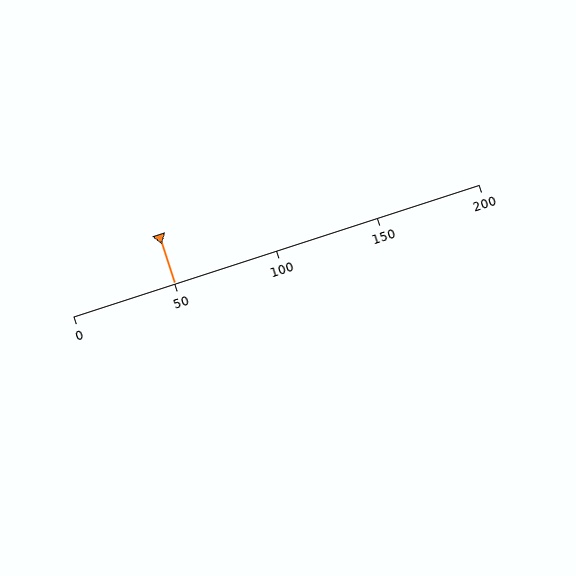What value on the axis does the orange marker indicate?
The marker indicates approximately 50.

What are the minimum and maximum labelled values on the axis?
The axis runs from 0 to 200.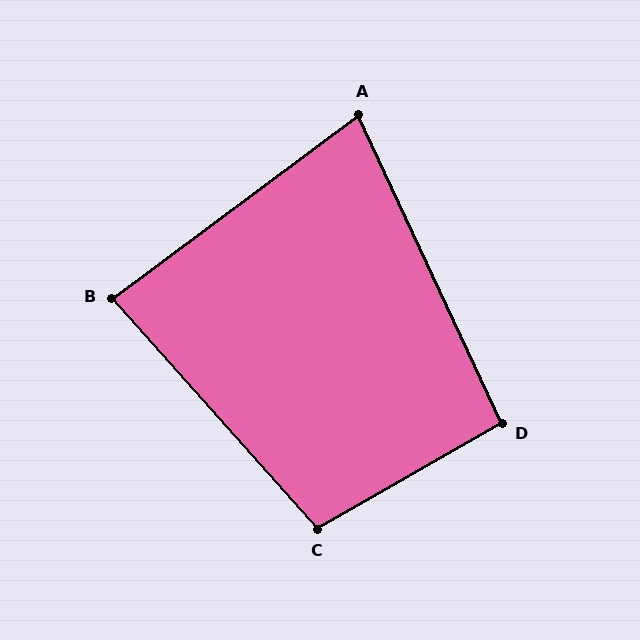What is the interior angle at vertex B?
Approximately 85 degrees (approximately right).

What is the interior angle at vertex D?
Approximately 95 degrees (approximately right).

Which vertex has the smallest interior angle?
A, at approximately 78 degrees.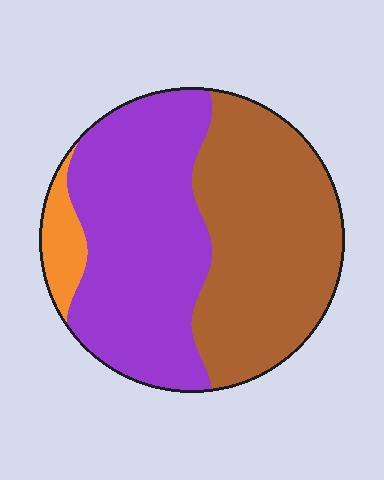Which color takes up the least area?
Orange, at roughly 5%.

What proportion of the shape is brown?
Brown covers 46% of the shape.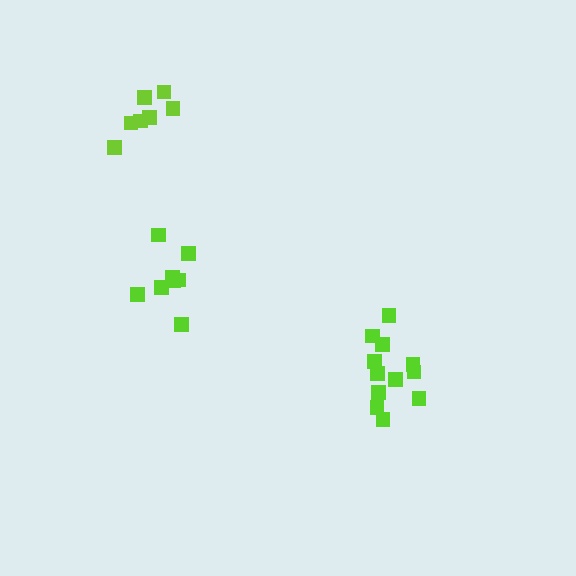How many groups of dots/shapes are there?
There are 3 groups.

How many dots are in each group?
Group 1: 8 dots, Group 2: 12 dots, Group 3: 7 dots (27 total).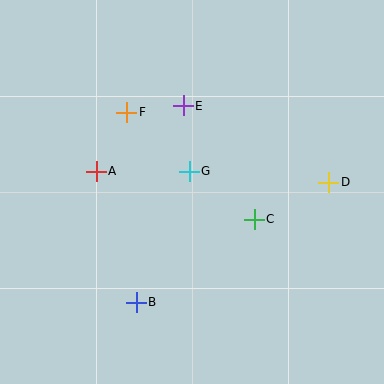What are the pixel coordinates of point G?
Point G is at (189, 171).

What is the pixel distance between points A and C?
The distance between A and C is 165 pixels.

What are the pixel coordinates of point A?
Point A is at (96, 171).